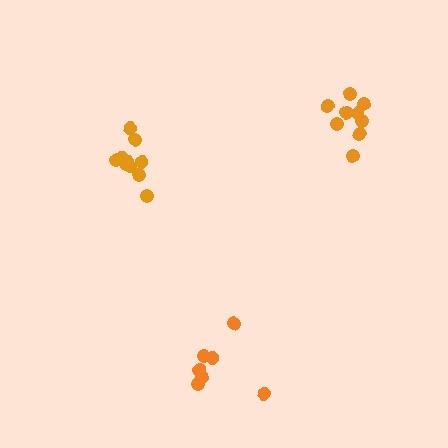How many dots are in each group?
Group 1: 10 dots, Group 2: 9 dots, Group 3: 7 dots (26 total).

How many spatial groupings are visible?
There are 3 spatial groupings.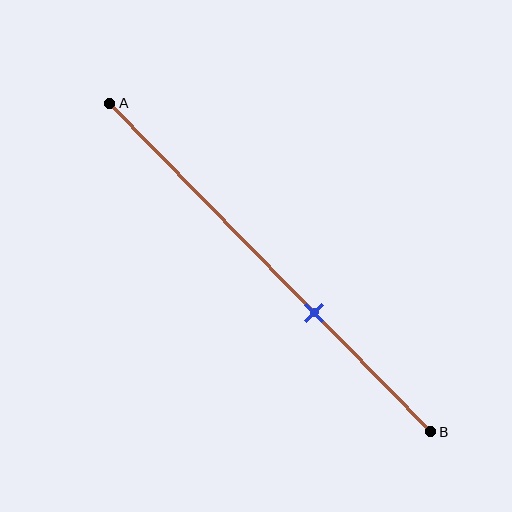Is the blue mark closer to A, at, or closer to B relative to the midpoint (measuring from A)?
The blue mark is closer to point B than the midpoint of segment AB.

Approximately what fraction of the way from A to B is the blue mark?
The blue mark is approximately 65% of the way from A to B.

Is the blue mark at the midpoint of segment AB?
No, the mark is at about 65% from A, not at the 50% midpoint.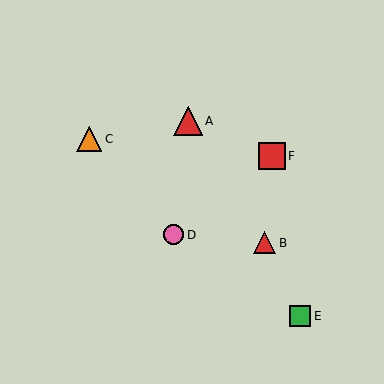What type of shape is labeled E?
Shape E is a green square.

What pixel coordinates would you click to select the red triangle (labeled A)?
Click at (188, 121) to select the red triangle A.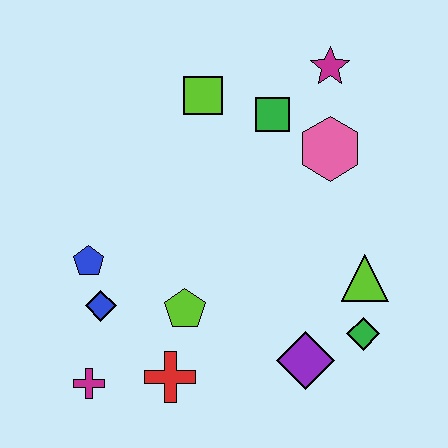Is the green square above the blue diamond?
Yes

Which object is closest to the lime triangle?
The green diamond is closest to the lime triangle.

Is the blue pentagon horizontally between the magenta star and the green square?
No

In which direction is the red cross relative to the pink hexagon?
The red cross is below the pink hexagon.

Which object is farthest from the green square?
The magenta cross is farthest from the green square.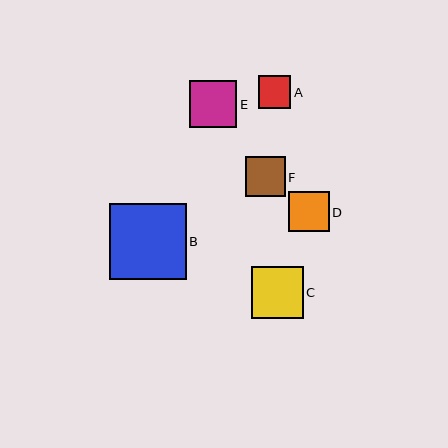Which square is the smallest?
Square A is the smallest with a size of approximately 32 pixels.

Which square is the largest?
Square B is the largest with a size of approximately 77 pixels.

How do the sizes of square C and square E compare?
Square C and square E are approximately the same size.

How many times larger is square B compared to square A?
Square B is approximately 2.4 times the size of square A.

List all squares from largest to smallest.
From largest to smallest: B, C, E, D, F, A.